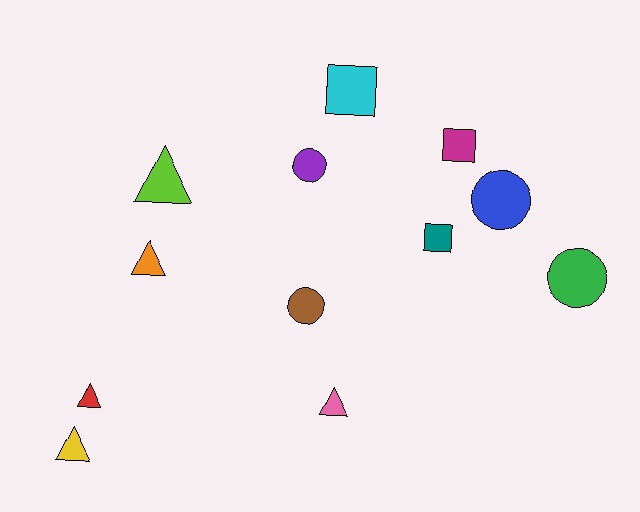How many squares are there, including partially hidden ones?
There are 3 squares.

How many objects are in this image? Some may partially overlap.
There are 12 objects.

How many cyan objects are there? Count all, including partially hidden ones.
There is 1 cyan object.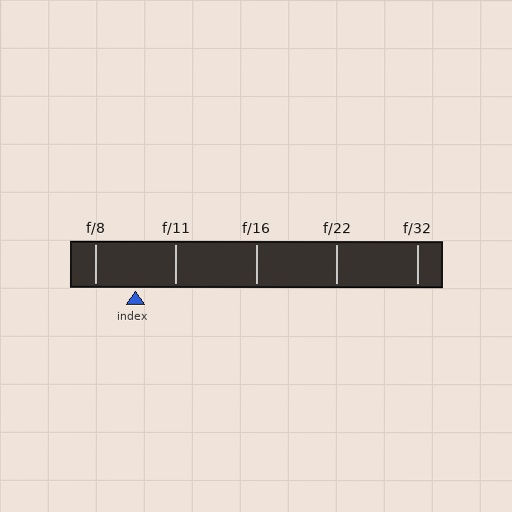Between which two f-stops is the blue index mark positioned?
The index mark is between f/8 and f/11.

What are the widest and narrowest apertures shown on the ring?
The widest aperture shown is f/8 and the narrowest is f/32.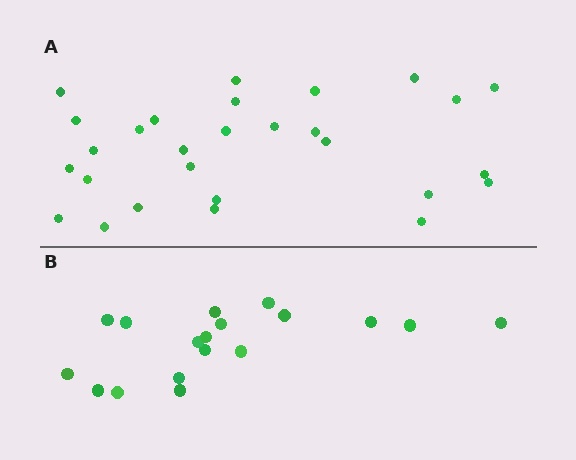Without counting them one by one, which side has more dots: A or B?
Region A (the top region) has more dots.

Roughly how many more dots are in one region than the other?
Region A has roughly 10 or so more dots than region B.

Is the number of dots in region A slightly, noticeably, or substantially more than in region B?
Region A has substantially more. The ratio is roughly 1.6 to 1.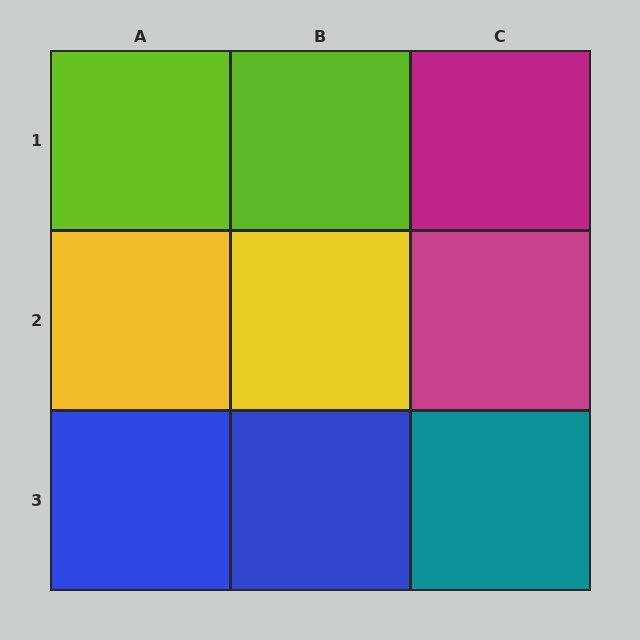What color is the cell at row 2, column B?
Yellow.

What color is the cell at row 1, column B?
Lime.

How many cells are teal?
1 cell is teal.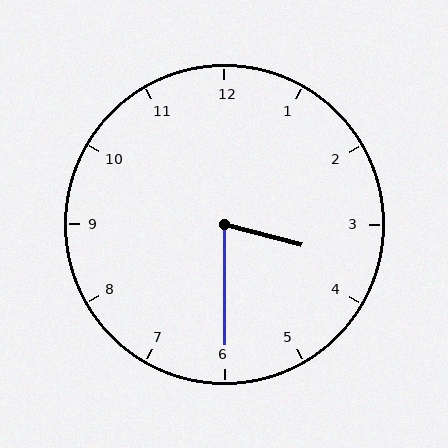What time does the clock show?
3:30.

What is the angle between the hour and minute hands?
Approximately 75 degrees.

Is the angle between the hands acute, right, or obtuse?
It is acute.